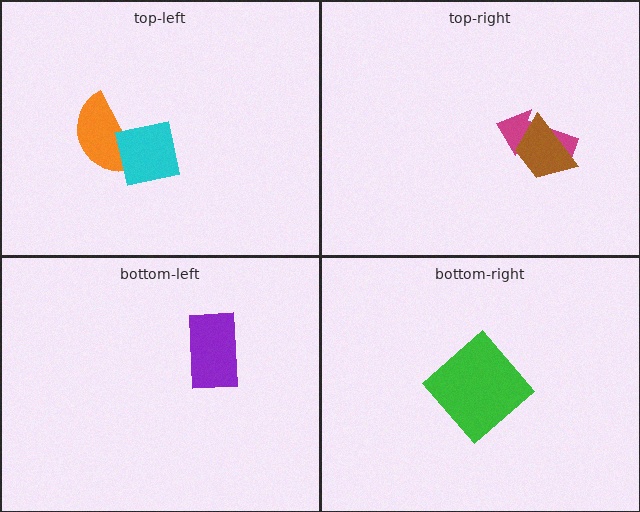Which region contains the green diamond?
The bottom-right region.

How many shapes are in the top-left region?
2.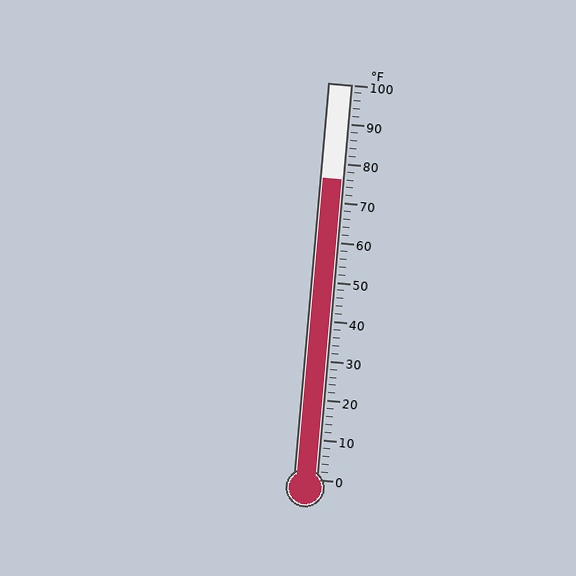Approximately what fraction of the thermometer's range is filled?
The thermometer is filled to approximately 75% of its range.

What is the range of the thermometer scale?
The thermometer scale ranges from 0°F to 100°F.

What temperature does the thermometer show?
The thermometer shows approximately 76°F.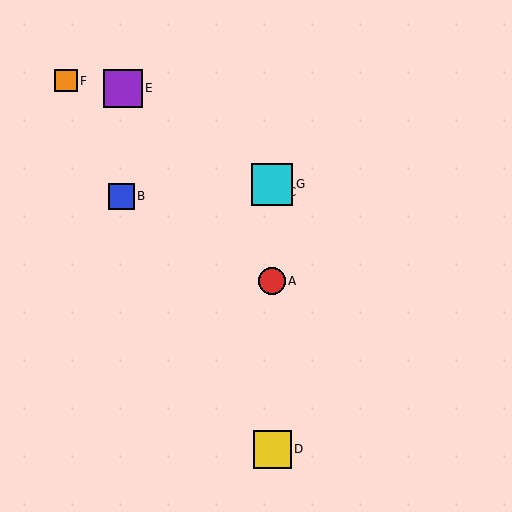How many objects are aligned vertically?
4 objects (A, C, D, G) are aligned vertically.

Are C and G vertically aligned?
Yes, both are at x≈272.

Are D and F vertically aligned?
No, D is at x≈272 and F is at x≈66.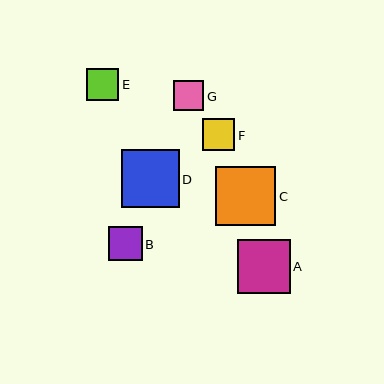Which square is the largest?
Square C is the largest with a size of approximately 60 pixels.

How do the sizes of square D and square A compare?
Square D and square A are approximately the same size.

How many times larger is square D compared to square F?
Square D is approximately 1.8 times the size of square F.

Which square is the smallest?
Square G is the smallest with a size of approximately 30 pixels.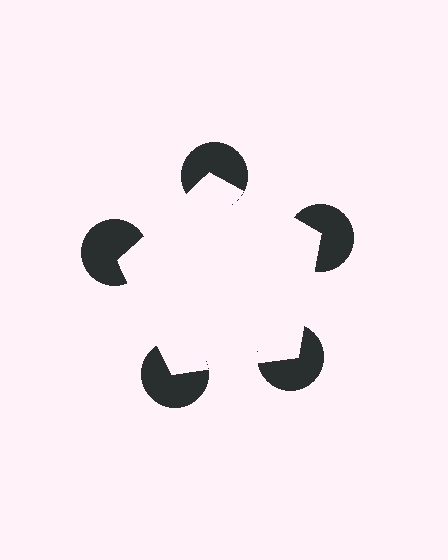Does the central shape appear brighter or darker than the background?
It typically appears slightly brighter than the background, even though no actual brightness change is drawn.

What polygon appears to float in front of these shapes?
An illusory pentagon — its edges are inferred from the aligned wedge cuts in the pac-man discs, not physically drawn.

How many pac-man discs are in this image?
There are 5 — one at each vertex of the illusory pentagon.